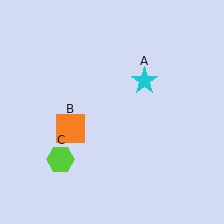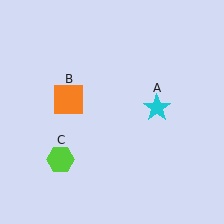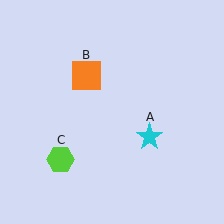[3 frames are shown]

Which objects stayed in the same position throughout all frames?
Lime hexagon (object C) remained stationary.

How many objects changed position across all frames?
2 objects changed position: cyan star (object A), orange square (object B).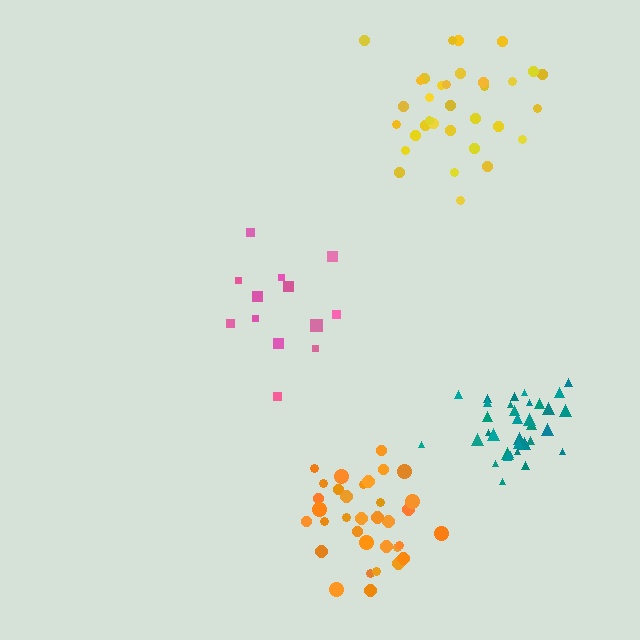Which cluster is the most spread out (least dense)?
Pink.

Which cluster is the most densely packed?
Teal.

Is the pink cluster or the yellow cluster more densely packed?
Yellow.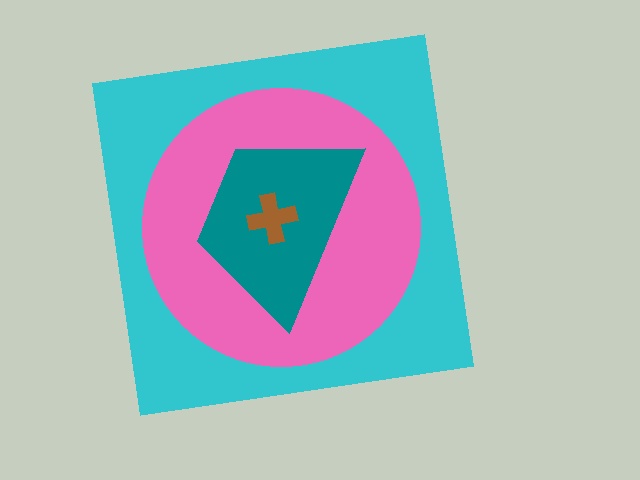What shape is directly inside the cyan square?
The pink circle.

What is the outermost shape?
The cyan square.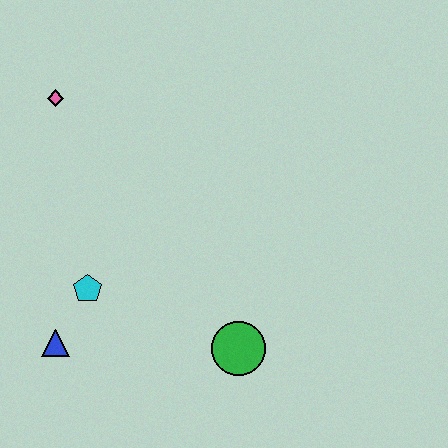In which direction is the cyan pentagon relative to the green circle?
The cyan pentagon is to the left of the green circle.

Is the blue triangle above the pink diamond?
No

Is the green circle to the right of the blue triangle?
Yes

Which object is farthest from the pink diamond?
The green circle is farthest from the pink diamond.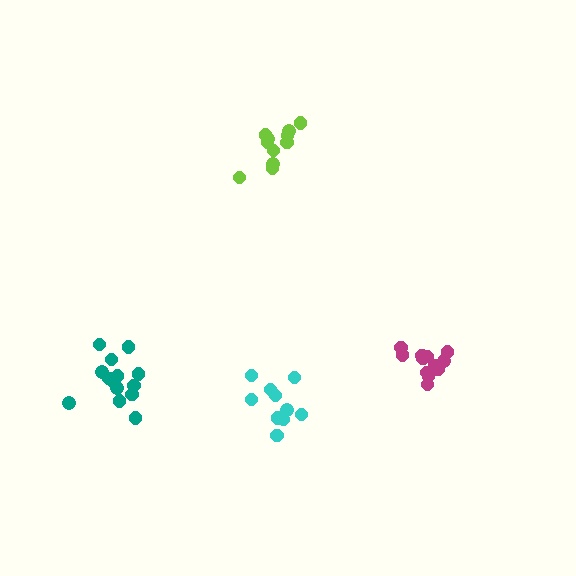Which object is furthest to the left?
The teal cluster is leftmost.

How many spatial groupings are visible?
There are 4 spatial groupings.